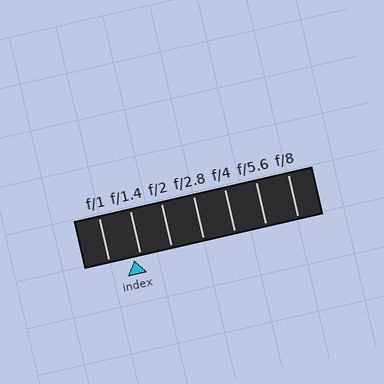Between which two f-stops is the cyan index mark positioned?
The index mark is between f/1 and f/1.4.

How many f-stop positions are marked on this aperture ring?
There are 7 f-stop positions marked.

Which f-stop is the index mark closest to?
The index mark is closest to f/1.4.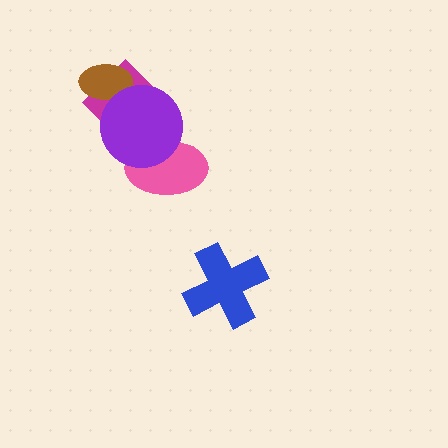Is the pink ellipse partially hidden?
Yes, it is partially covered by another shape.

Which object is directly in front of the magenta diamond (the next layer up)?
The brown ellipse is directly in front of the magenta diamond.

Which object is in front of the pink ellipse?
The purple circle is in front of the pink ellipse.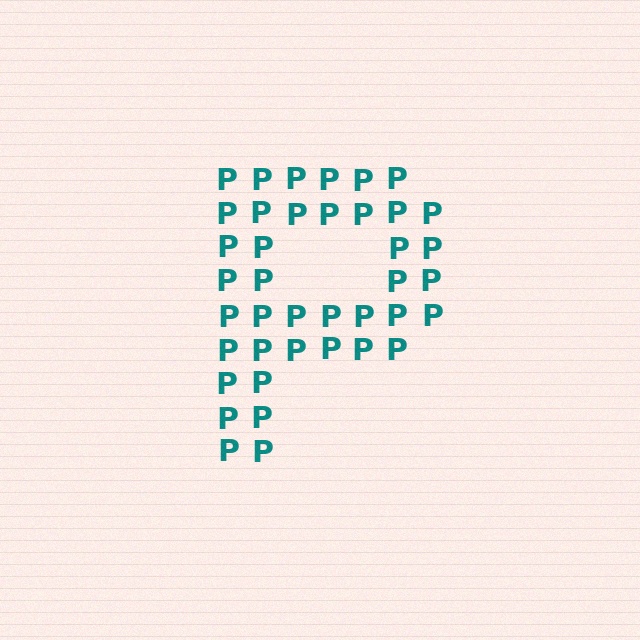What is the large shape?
The large shape is the letter P.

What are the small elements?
The small elements are letter P's.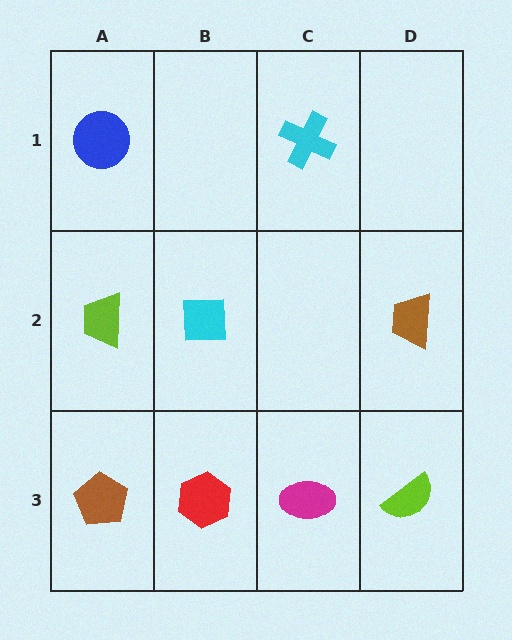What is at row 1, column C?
A cyan cross.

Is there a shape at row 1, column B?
No, that cell is empty.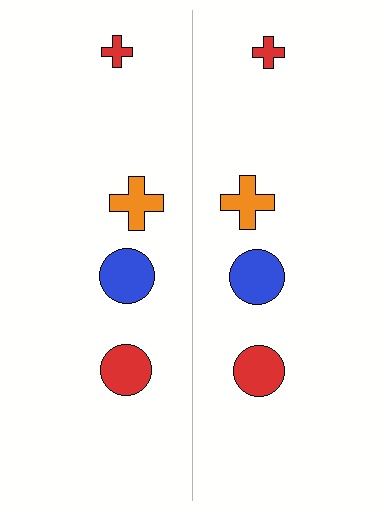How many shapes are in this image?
There are 8 shapes in this image.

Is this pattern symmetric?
Yes, this pattern has bilateral (reflection) symmetry.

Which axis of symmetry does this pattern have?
The pattern has a vertical axis of symmetry running through the center of the image.